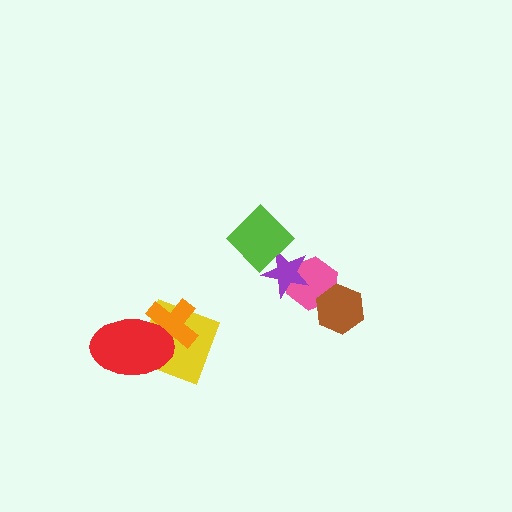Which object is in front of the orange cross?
The red ellipse is in front of the orange cross.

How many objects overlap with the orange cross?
2 objects overlap with the orange cross.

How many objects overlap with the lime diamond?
1 object overlaps with the lime diamond.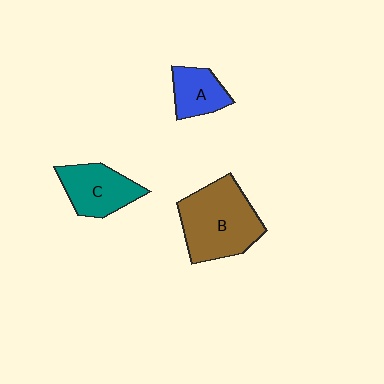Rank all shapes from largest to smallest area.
From largest to smallest: B (brown), C (teal), A (blue).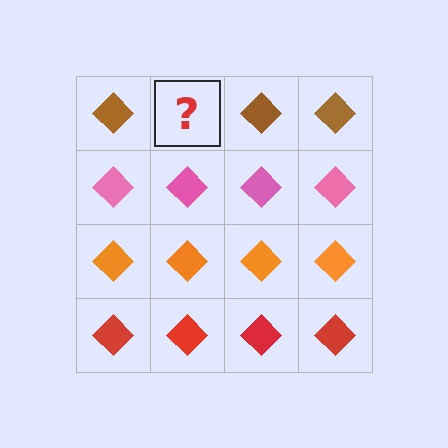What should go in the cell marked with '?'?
The missing cell should contain a brown diamond.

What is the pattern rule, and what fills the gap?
The rule is that each row has a consistent color. The gap should be filled with a brown diamond.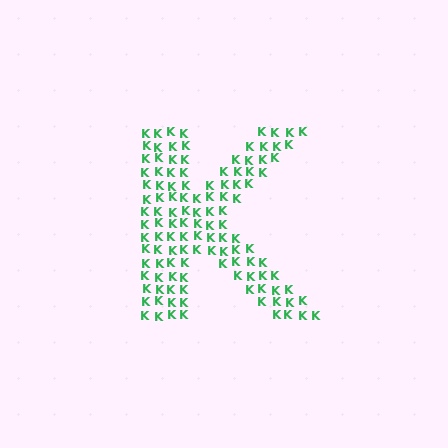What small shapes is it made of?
It is made of small letter K's.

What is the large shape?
The large shape is the letter K.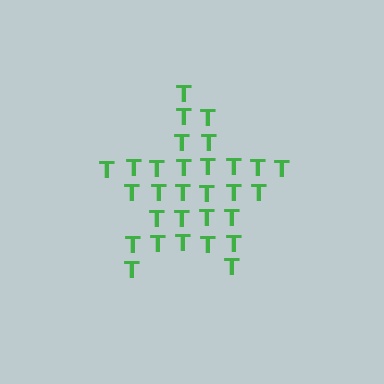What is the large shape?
The large shape is a star.